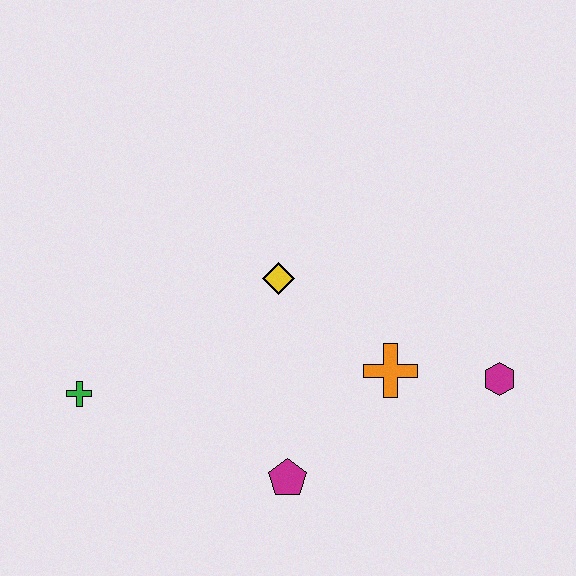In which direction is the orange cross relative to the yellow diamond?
The orange cross is to the right of the yellow diamond.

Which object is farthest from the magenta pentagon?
The magenta hexagon is farthest from the magenta pentagon.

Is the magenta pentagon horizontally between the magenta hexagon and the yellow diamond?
Yes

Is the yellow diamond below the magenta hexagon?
No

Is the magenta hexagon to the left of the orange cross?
No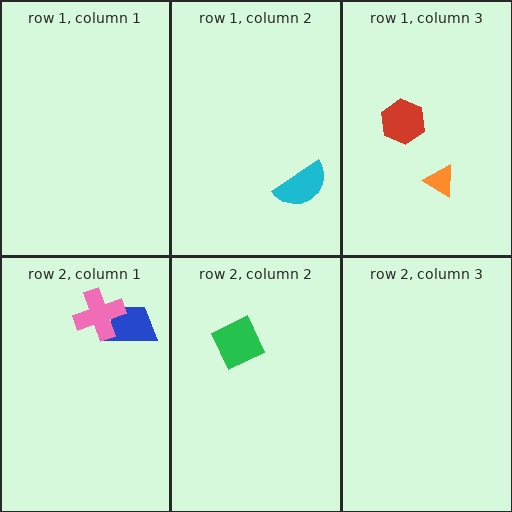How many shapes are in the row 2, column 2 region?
1.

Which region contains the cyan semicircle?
The row 1, column 2 region.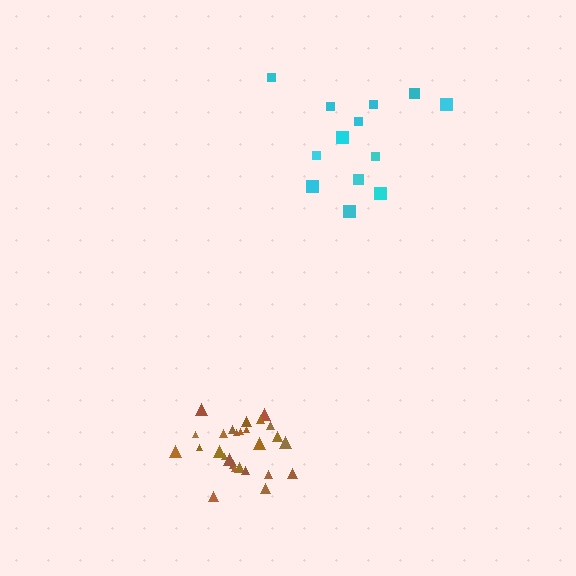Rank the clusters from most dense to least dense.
brown, cyan.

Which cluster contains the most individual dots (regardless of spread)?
Brown (29).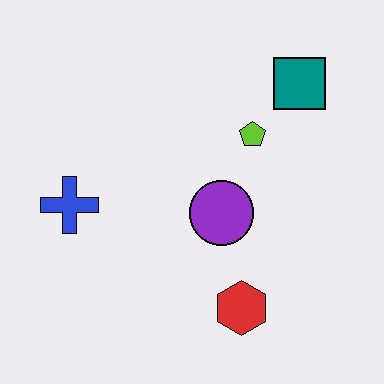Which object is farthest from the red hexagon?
The teal square is farthest from the red hexagon.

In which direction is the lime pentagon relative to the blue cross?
The lime pentagon is to the right of the blue cross.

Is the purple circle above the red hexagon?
Yes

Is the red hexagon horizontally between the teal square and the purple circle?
Yes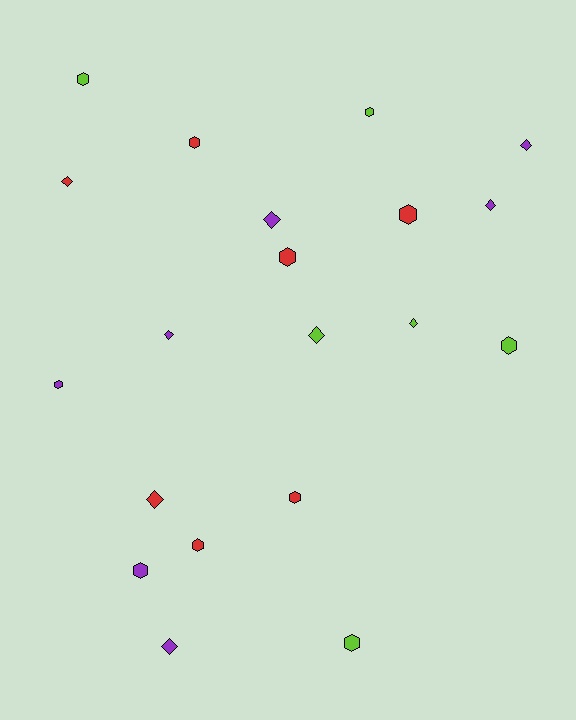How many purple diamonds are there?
There are 5 purple diamonds.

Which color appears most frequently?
Red, with 7 objects.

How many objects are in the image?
There are 20 objects.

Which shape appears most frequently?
Hexagon, with 11 objects.